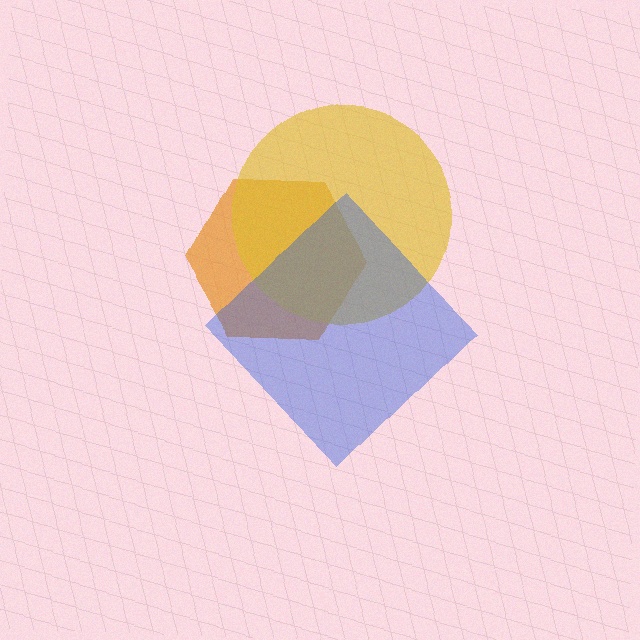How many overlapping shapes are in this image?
There are 3 overlapping shapes in the image.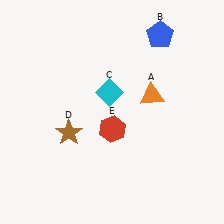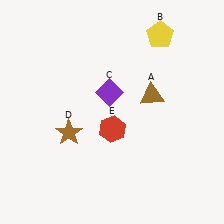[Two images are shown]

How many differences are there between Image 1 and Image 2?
There are 3 differences between the two images.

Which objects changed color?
A changed from orange to brown. B changed from blue to yellow. C changed from cyan to purple.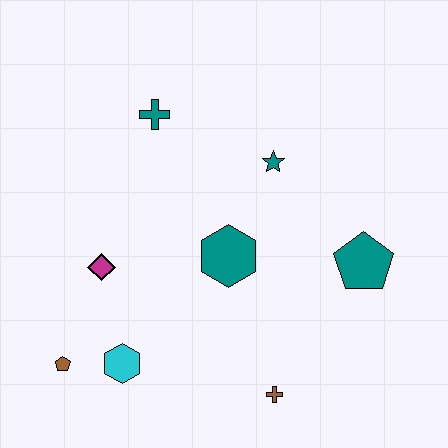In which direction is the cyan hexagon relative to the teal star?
The cyan hexagon is below the teal star.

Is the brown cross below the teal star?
Yes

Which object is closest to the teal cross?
The teal star is closest to the teal cross.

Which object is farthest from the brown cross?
The teal cross is farthest from the brown cross.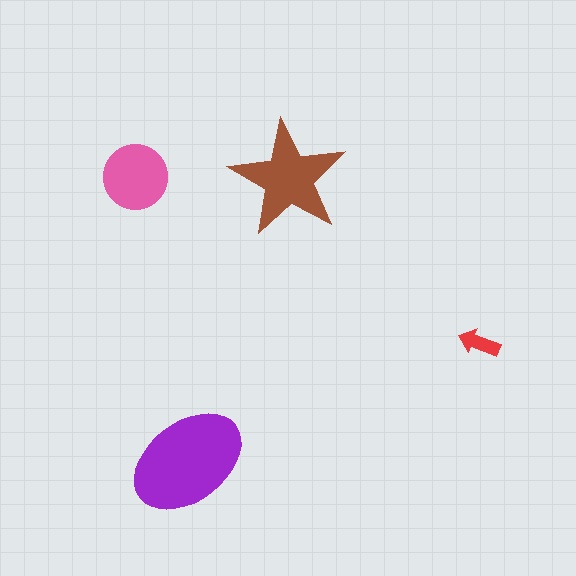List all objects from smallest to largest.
The red arrow, the pink circle, the brown star, the purple ellipse.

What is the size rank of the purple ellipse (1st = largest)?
1st.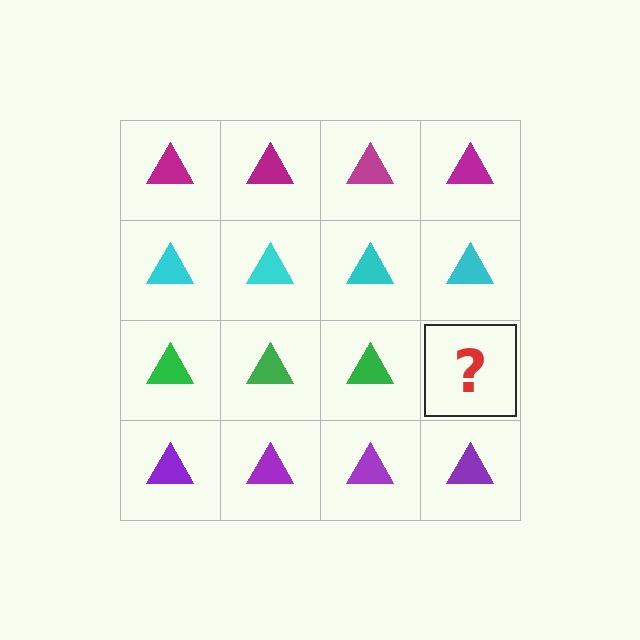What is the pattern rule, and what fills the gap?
The rule is that each row has a consistent color. The gap should be filled with a green triangle.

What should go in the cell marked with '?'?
The missing cell should contain a green triangle.